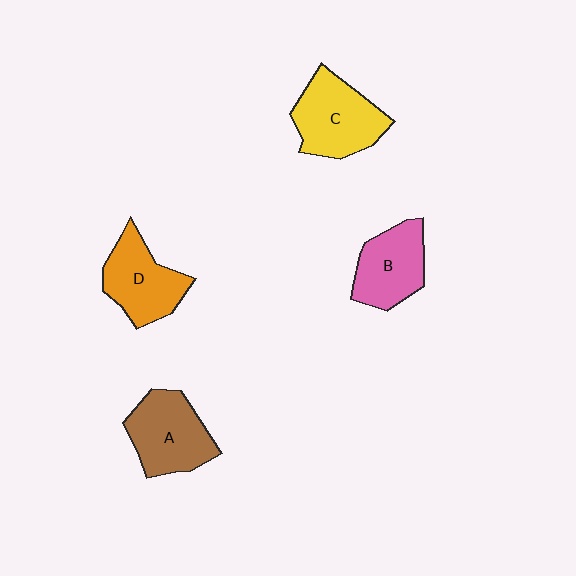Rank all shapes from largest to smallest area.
From largest to smallest: C (yellow), A (brown), D (orange), B (pink).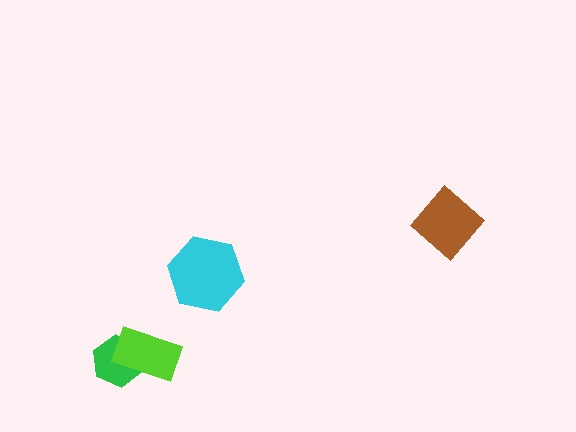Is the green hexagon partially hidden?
Yes, it is partially covered by another shape.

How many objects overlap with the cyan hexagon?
0 objects overlap with the cyan hexagon.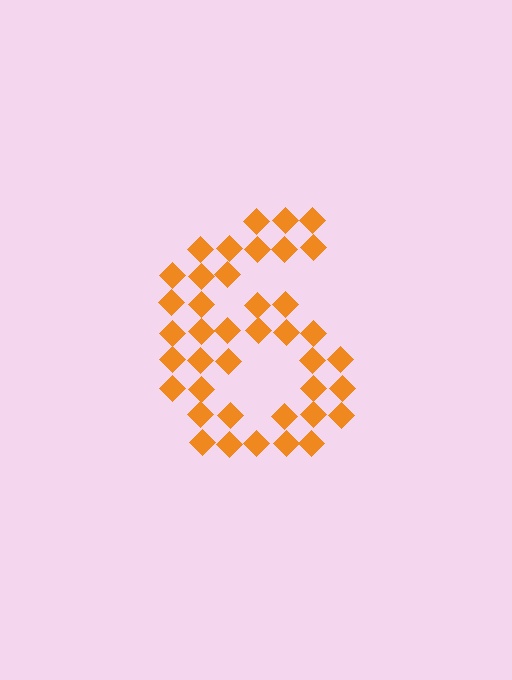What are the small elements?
The small elements are diamonds.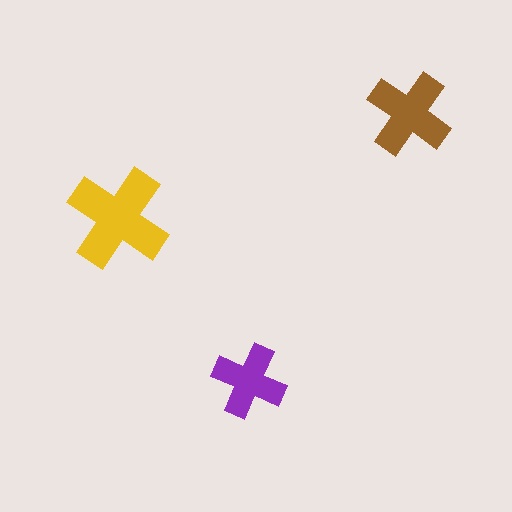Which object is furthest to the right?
The brown cross is rightmost.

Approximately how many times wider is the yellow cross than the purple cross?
About 1.5 times wider.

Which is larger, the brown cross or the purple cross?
The brown one.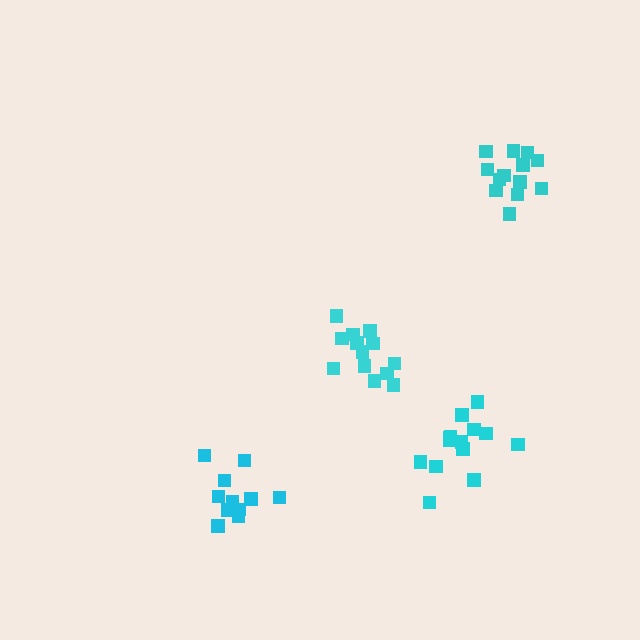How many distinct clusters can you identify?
There are 4 distinct clusters.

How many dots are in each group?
Group 1: 11 dots, Group 2: 13 dots, Group 3: 13 dots, Group 4: 14 dots (51 total).